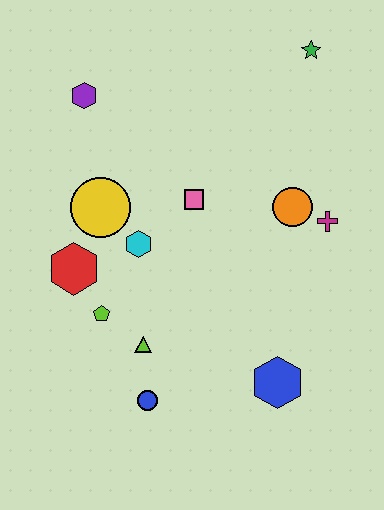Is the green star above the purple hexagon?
Yes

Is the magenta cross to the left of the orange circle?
No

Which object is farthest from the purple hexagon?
The blue hexagon is farthest from the purple hexagon.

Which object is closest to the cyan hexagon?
The yellow circle is closest to the cyan hexagon.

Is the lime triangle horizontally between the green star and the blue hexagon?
No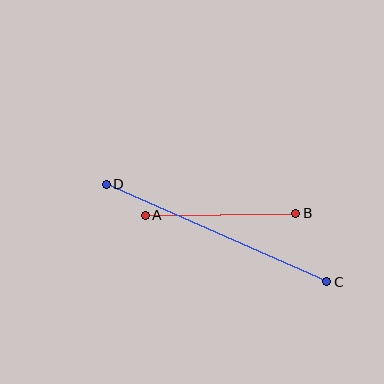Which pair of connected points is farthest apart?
Points C and D are farthest apart.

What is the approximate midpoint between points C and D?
The midpoint is at approximately (217, 233) pixels.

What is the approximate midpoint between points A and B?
The midpoint is at approximately (220, 214) pixels.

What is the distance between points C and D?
The distance is approximately 241 pixels.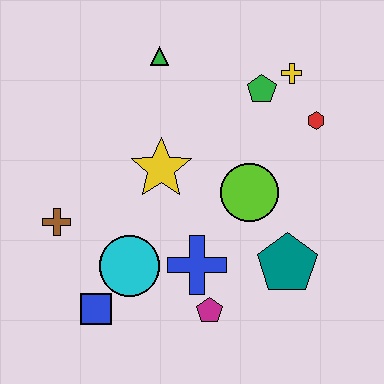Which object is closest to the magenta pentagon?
The blue cross is closest to the magenta pentagon.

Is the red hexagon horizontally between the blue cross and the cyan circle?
No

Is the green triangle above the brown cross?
Yes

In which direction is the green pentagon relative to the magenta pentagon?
The green pentagon is above the magenta pentagon.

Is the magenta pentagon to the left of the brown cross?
No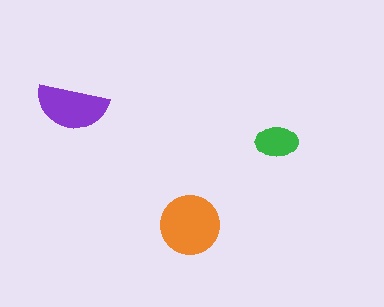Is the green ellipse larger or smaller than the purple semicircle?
Smaller.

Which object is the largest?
The orange circle.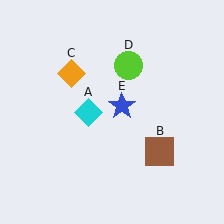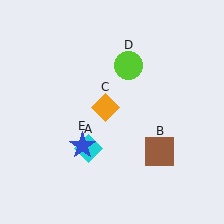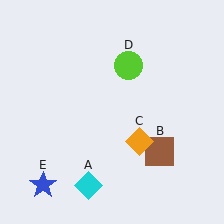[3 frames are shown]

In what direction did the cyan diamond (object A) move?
The cyan diamond (object A) moved down.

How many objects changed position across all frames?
3 objects changed position: cyan diamond (object A), orange diamond (object C), blue star (object E).